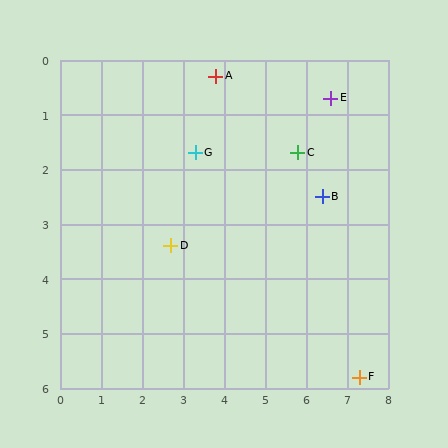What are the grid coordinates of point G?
Point G is at approximately (3.3, 1.7).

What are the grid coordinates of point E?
Point E is at approximately (6.6, 0.7).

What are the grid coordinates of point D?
Point D is at approximately (2.7, 3.4).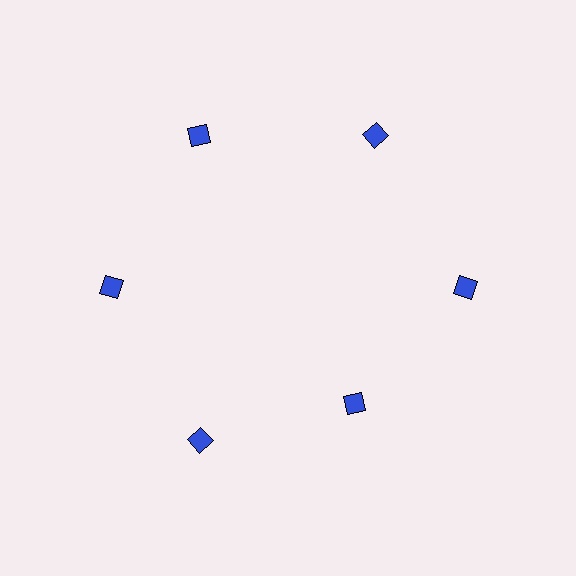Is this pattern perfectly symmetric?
No. The 6 blue diamonds are arranged in a ring, but one element near the 5 o'clock position is pulled inward toward the center, breaking the 6-fold rotational symmetry.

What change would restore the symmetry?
The symmetry would be restored by moving it outward, back onto the ring so that all 6 diamonds sit at equal angles and equal distance from the center.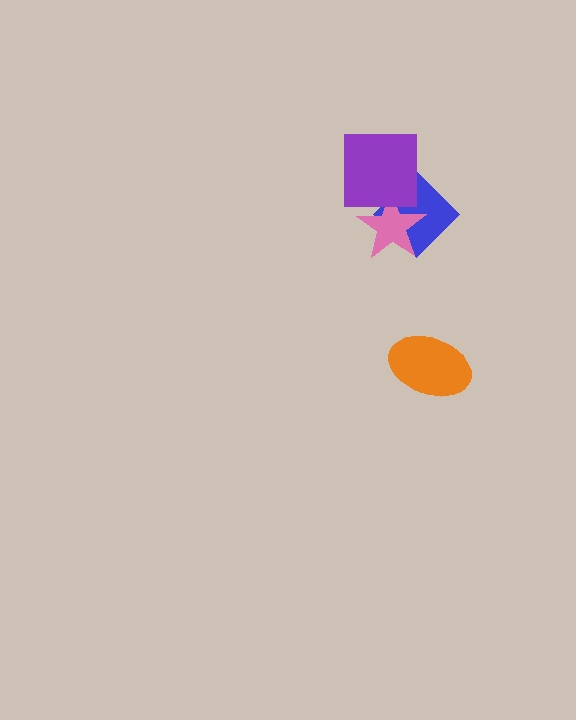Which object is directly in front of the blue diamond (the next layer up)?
The pink star is directly in front of the blue diamond.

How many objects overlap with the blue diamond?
2 objects overlap with the blue diamond.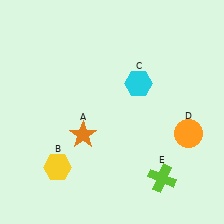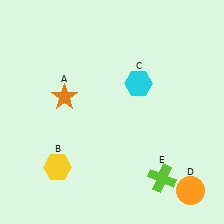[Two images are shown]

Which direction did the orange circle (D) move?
The orange circle (D) moved down.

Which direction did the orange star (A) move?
The orange star (A) moved up.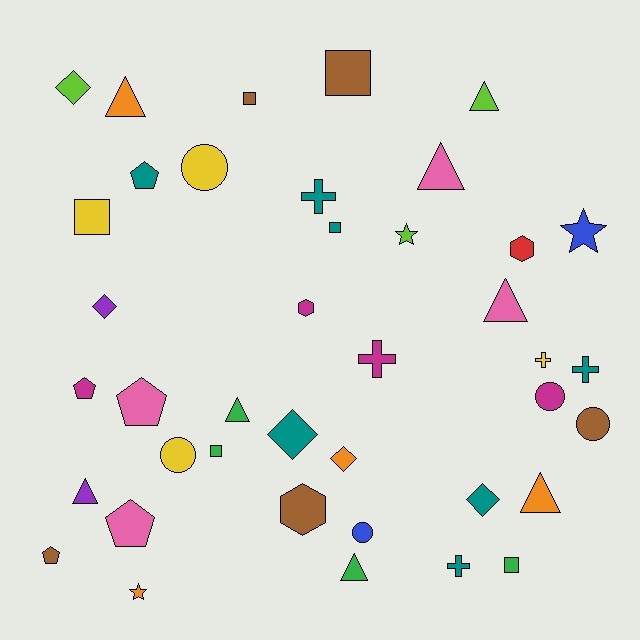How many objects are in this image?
There are 40 objects.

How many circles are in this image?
There are 5 circles.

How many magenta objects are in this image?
There are 4 magenta objects.